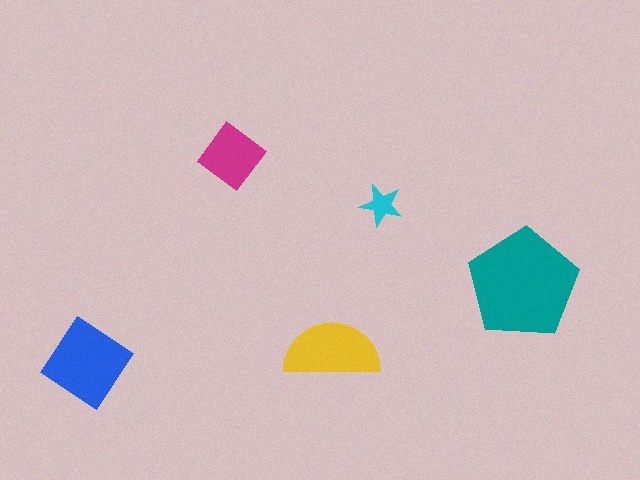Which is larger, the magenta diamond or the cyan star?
The magenta diamond.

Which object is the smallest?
The cyan star.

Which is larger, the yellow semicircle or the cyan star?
The yellow semicircle.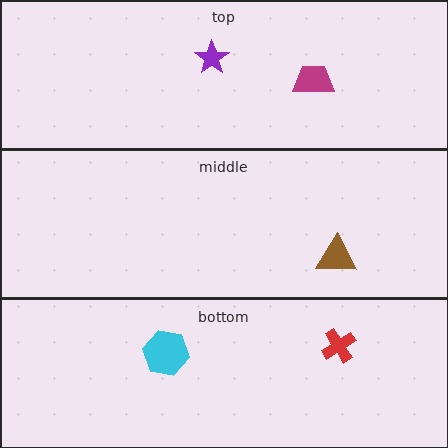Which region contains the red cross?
The bottom region.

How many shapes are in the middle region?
1.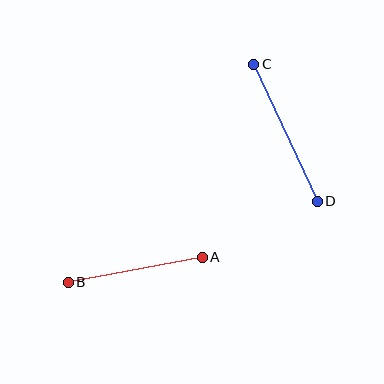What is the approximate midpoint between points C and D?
The midpoint is at approximately (286, 133) pixels.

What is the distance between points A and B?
The distance is approximately 136 pixels.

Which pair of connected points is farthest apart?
Points C and D are farthest apart.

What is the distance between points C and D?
The distance is approximately 151 pixels.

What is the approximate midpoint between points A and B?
The midpoint is at approximately (135, 270) pixels.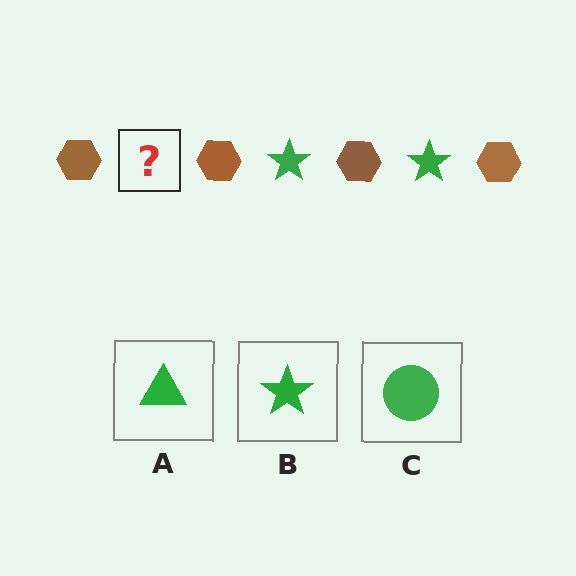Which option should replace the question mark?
Option B.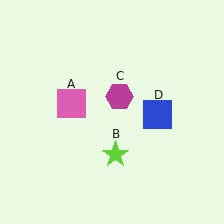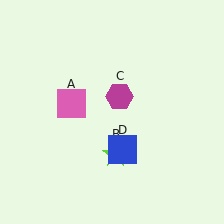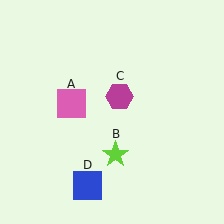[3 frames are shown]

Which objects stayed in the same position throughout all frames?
Pink square (object A) and lime star (object B) and magenta hexagon (object C) remained stationary.